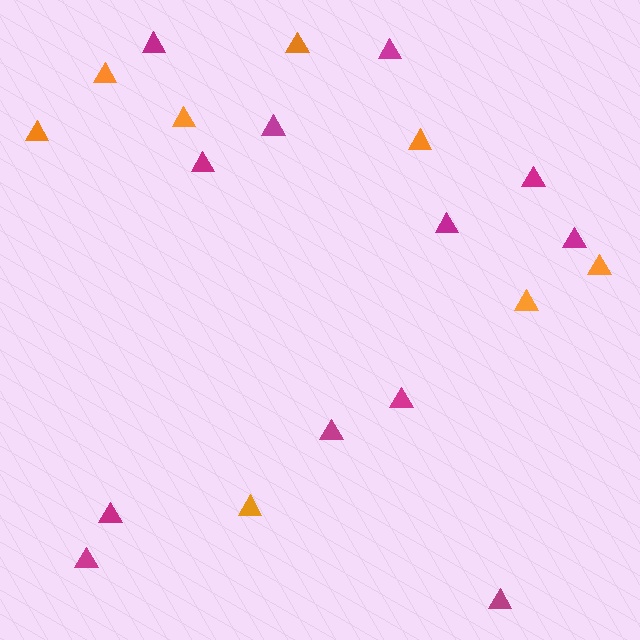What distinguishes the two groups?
There are 2 groups: one group of orange triangles (8) and one group of magenta triangles (12).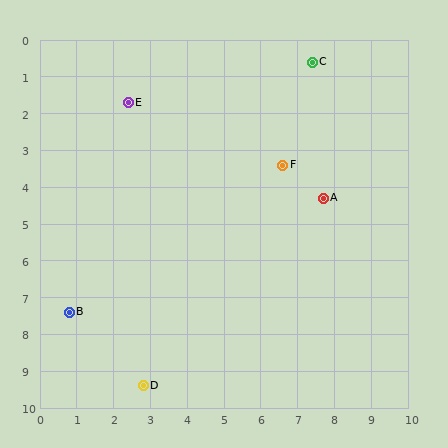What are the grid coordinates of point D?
Point D is at approximately (2.8, 9.4).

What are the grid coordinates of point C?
Point C is at approximately (7.4, 0.6).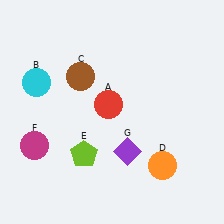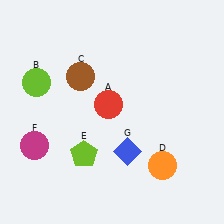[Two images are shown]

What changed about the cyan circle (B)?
In Image 1, B is cyan. In Image 2, it changed to lime.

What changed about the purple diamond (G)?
In Image 1, G is purple. In Image 2, it changed to blue.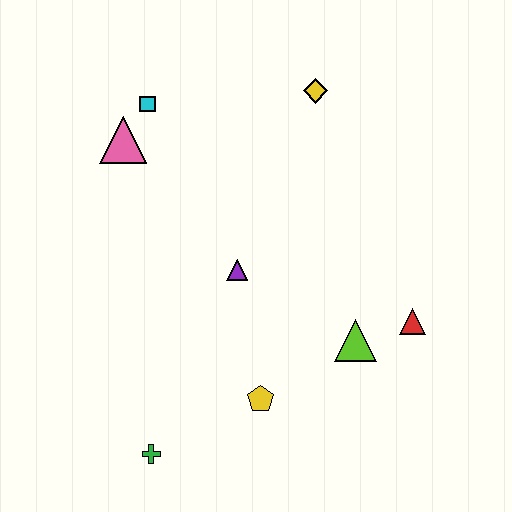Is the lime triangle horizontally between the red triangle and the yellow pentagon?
Yes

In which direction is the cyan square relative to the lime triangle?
The cyan square is above the lime triangle.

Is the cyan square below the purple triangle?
No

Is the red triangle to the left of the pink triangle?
No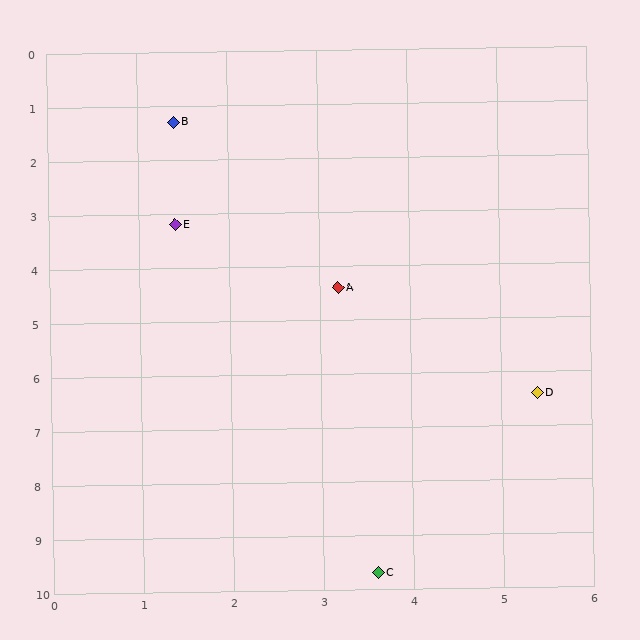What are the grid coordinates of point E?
Point E is at approximately (1.4, 3.2).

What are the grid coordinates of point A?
Point A is at approximately (3.2, 4.4).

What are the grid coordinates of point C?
Point C is at approximately (3.6, 9.7).